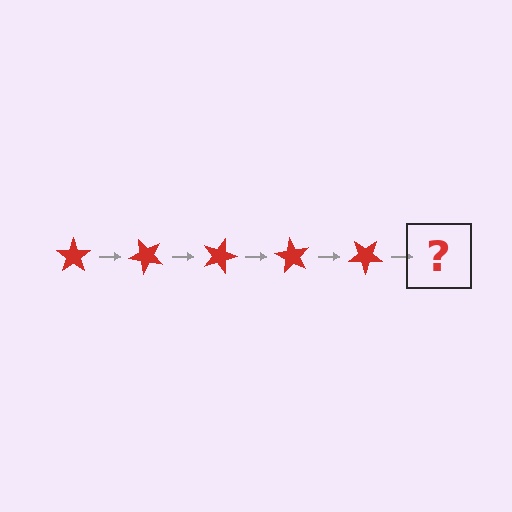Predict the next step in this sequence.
The next step is a red star rotated 225 degrees.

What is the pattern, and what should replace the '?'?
The pattern is that the star rotates 45 degrees each step. The '?' should be a red star rotated 225 degrees.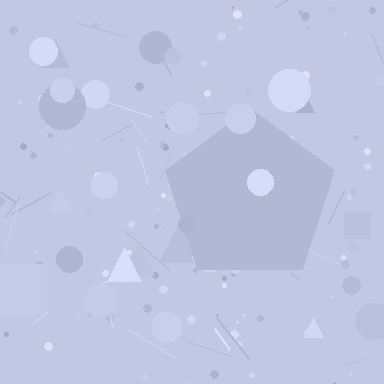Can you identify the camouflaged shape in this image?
The camouflaged shape is a pentagon.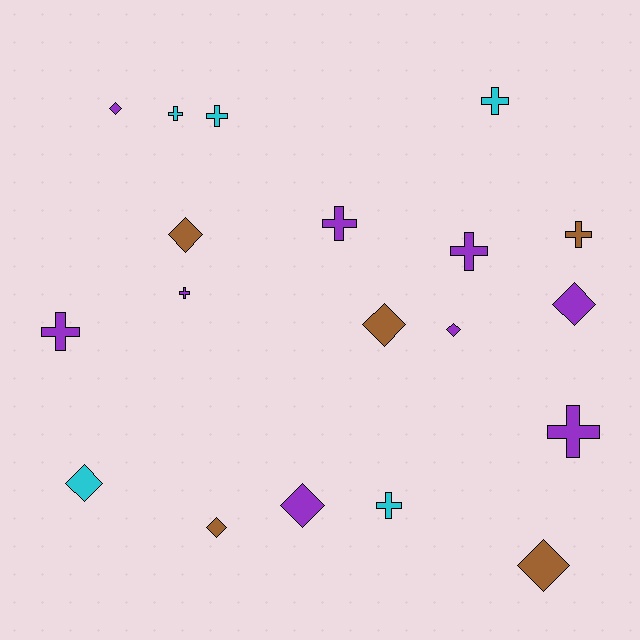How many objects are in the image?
There are 19 objects.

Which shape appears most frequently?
Cross, with 10 objects.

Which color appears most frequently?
Purple, with 9 objects.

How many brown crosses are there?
There is 1 brown cross.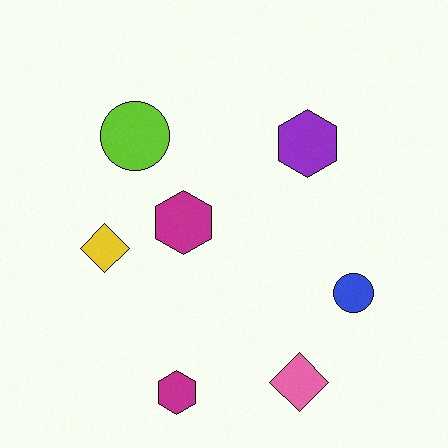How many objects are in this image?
There are 7 objects.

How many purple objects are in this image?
There is 1 purple object.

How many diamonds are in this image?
There are 2 diamonds.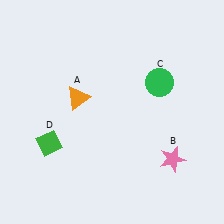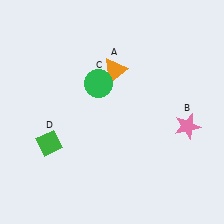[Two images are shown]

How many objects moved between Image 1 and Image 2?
3 objects moved between the two images.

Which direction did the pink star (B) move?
The pink star (B) moved up.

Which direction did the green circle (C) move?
The green circle (C) moved left.